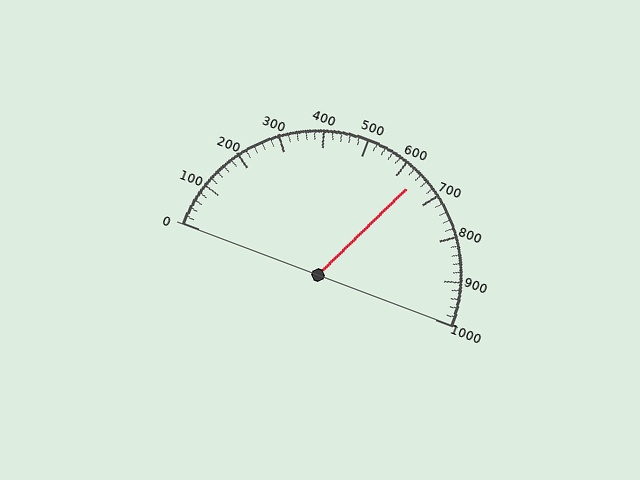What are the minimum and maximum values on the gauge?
The gauge ranges from 0 to 1000.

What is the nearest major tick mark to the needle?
The nearest major tick mark is 600.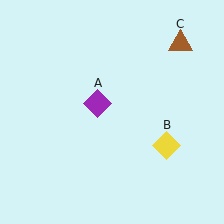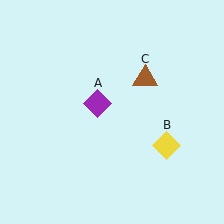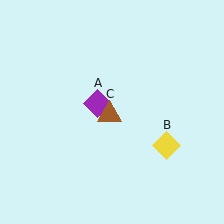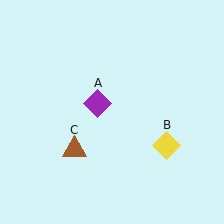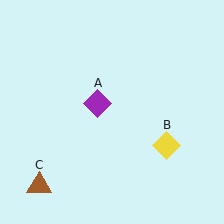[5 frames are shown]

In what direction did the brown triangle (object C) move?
The brown triangle (object C) moved down and to the left.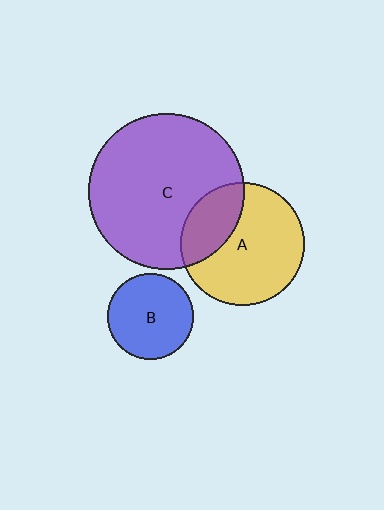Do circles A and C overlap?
Yes.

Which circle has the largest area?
Circle C (purple).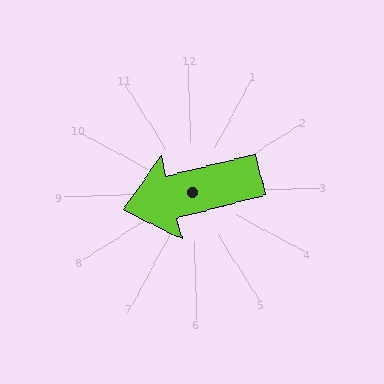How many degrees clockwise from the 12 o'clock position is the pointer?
Approximately 258 degrees.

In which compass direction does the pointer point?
West.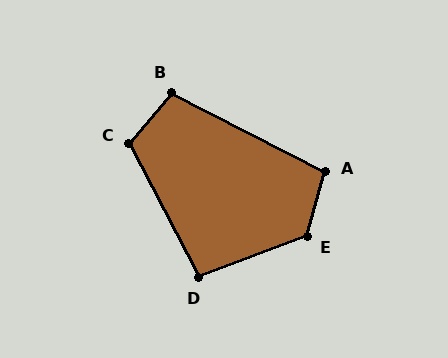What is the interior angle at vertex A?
Approximately 102 degrees (obtuse).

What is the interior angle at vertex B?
Approximately 102 degrees (obtuse).